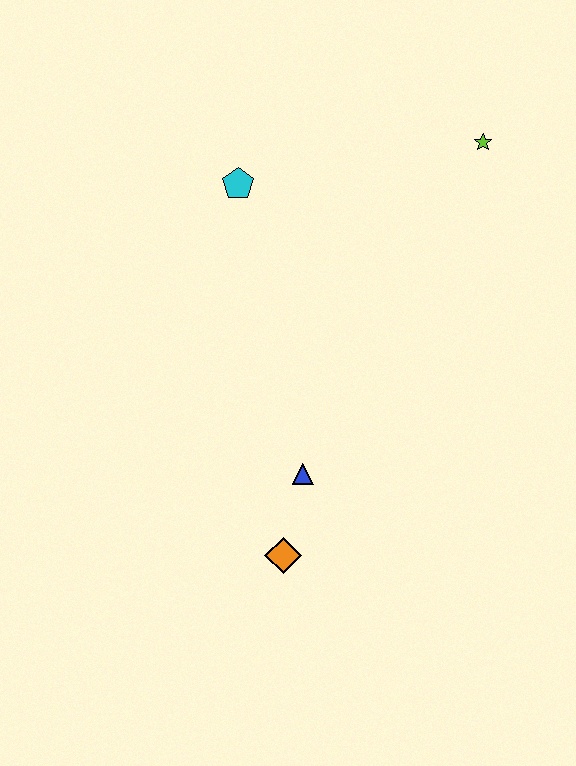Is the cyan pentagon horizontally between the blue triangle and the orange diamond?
No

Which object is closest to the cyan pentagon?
The lime star is closest to the cyan pentagon.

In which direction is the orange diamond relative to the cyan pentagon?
The orange diamond is below the cyan pentagon.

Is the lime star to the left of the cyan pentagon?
No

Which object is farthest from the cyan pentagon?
The orange diamond is farthest from the cyan pentagon.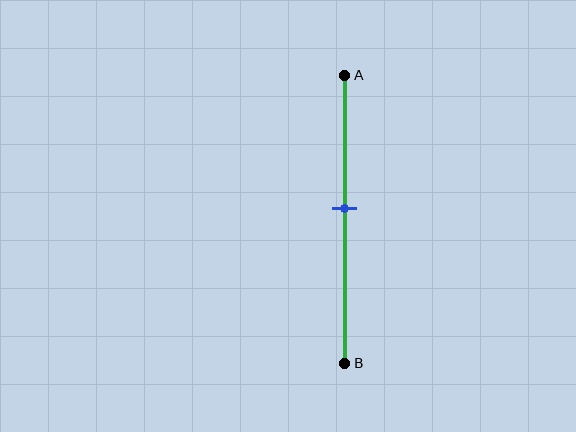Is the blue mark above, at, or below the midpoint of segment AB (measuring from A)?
The blue mark is above the midpoint of segment AB.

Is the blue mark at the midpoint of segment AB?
No, the mark is at about 45% from A, not at the 50% midpoint.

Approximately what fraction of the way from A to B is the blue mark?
The blue mark is approximately 45% of the way from A to B.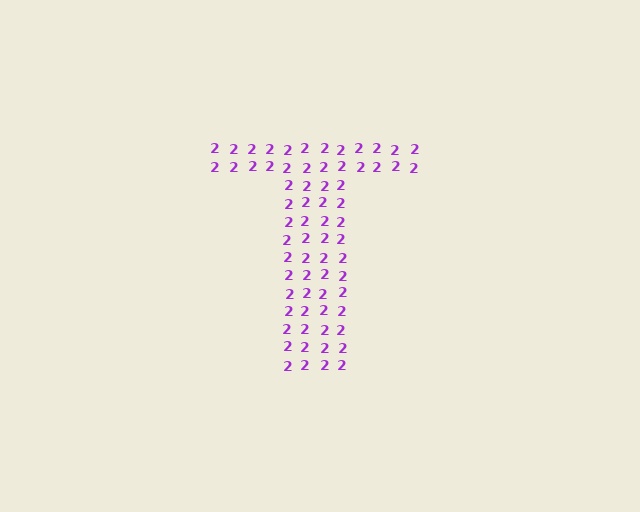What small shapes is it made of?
It is made of small digit 2's.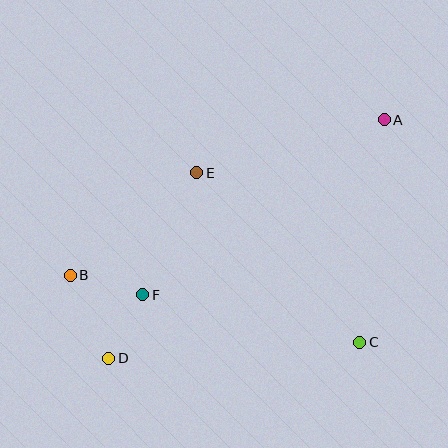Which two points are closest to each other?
Points D and F are closest to each other.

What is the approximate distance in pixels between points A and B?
The distance between A and B is approximately 350 pixels.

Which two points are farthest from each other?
Points A and D are farthest from each other.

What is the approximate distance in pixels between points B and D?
The distance between B and D is approximately 92 pixels.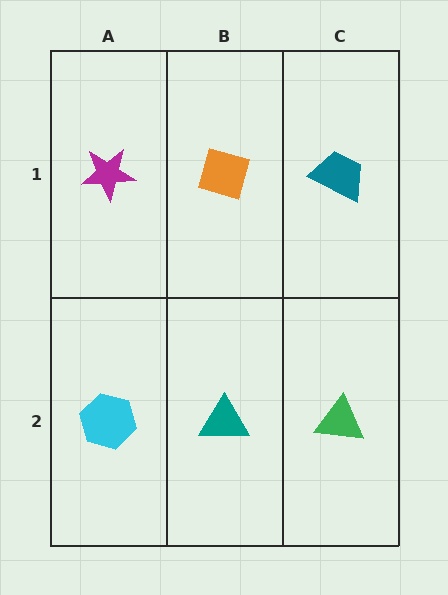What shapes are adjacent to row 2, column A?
A magenta star (row 1, column A), a teal triangle (row 2, column B).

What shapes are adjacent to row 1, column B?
A teal triangle (row 2, column B), a magenta star (row 1, column A), a teal trapezoid (row 1, column C).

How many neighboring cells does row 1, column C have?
2.